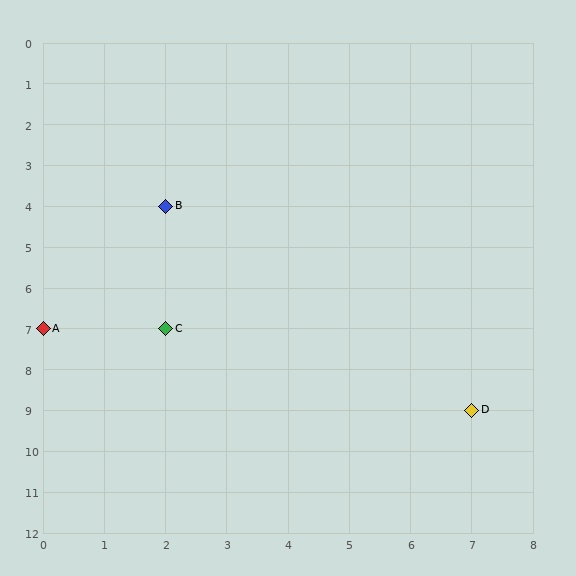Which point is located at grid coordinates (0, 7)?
Point A is at (0, 7).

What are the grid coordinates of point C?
Point C is at grid coordinates (2, 7).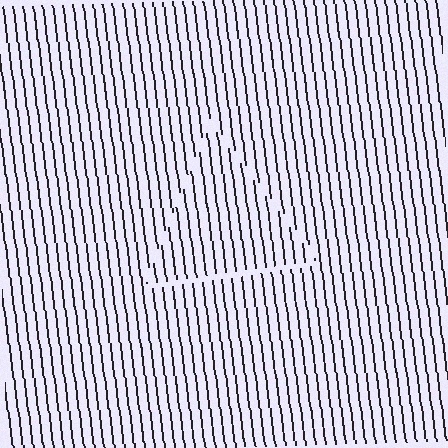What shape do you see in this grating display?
An illusory triangle. The interior of the shape contains the same grating, shifted by half a period — the contour is defined by the phase discontinuity where line-ends from the inner and outer gratings abut.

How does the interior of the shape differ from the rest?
The interior of the shape contains the same grating, shifted by half a period — the contour is defined by the phase discontinuity where line-ends from the inner and outer gratings abut.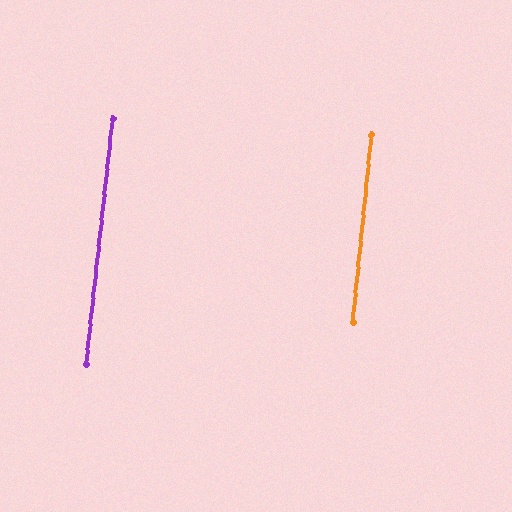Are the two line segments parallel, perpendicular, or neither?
Parallel — their directions differ by only 0.4°.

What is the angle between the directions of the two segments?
Approximately 0 degrees.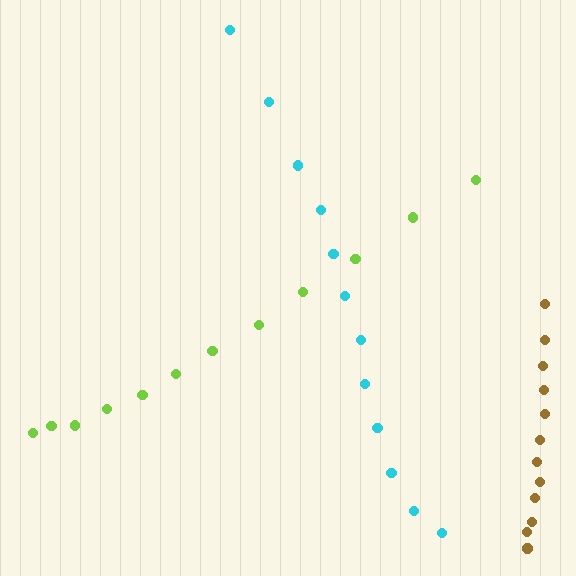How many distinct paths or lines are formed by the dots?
There are 3 distinct paths.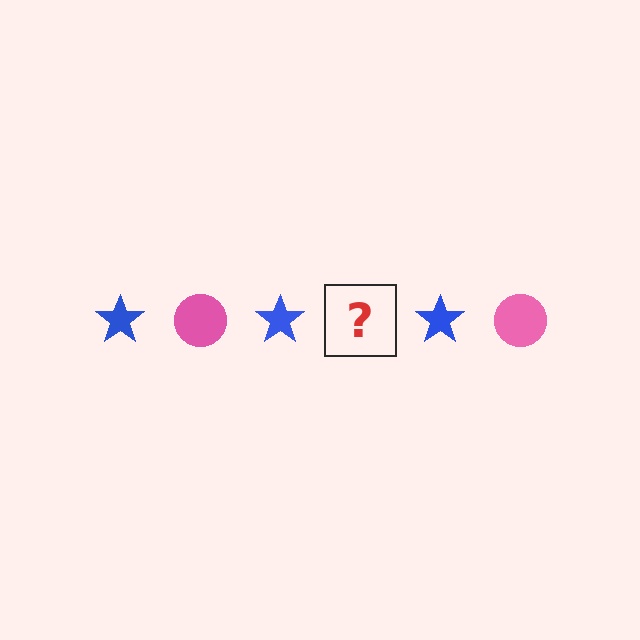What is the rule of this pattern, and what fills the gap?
The rule is that the pattern alternates between blue star and pink circle. The gap should be filled with a pink circle.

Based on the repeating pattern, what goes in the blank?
The blank should be a pink circle.